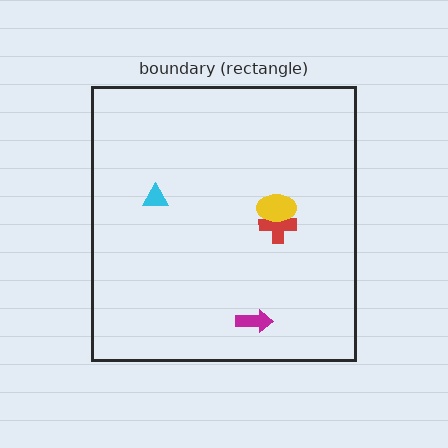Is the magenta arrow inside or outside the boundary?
Inside.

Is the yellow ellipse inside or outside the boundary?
Inside.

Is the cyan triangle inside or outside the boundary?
Inside.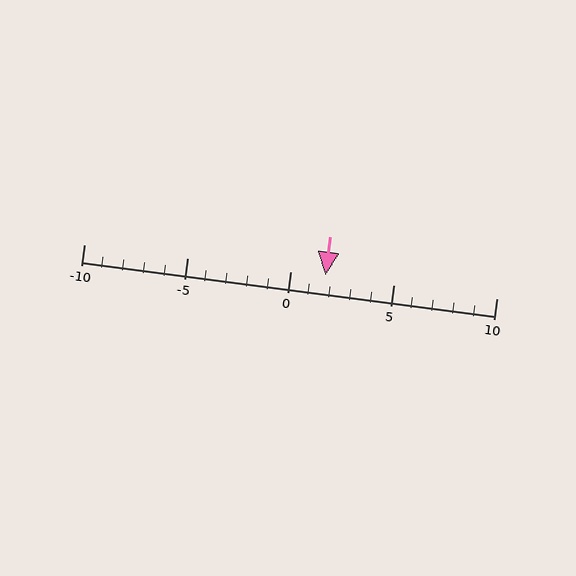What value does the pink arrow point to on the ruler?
The pink arrow points to approximately 2.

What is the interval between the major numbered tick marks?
The major tick marks are spaced 5 units apart.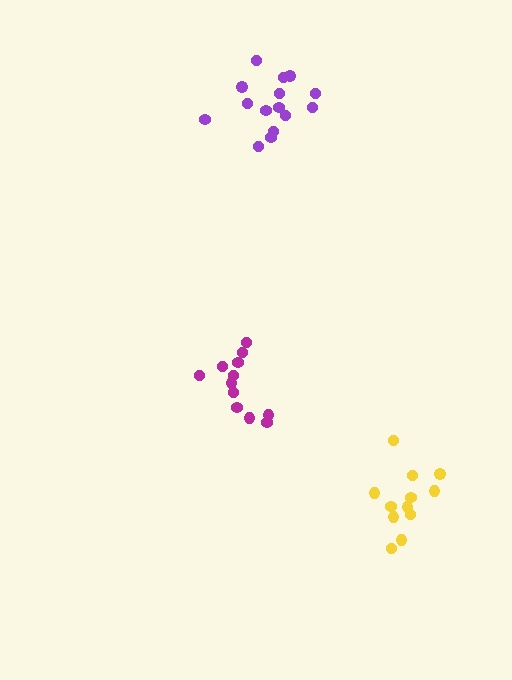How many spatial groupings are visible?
There are 3 spatial groupings.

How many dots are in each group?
Group 1: 15 dots, Group 2: 12 dots, Group 3: 12 dots (39 total).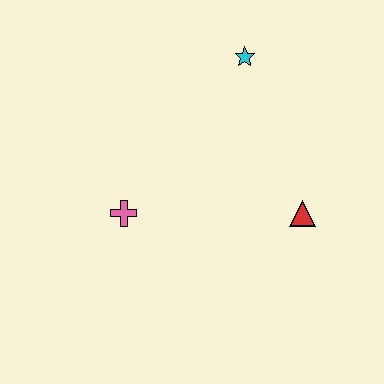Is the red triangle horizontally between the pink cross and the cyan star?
No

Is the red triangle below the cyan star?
Yes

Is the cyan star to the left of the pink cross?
No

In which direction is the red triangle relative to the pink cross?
The red triangle is to the right of the pink cross.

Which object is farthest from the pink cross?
The cyan star is farthest from the pink cross.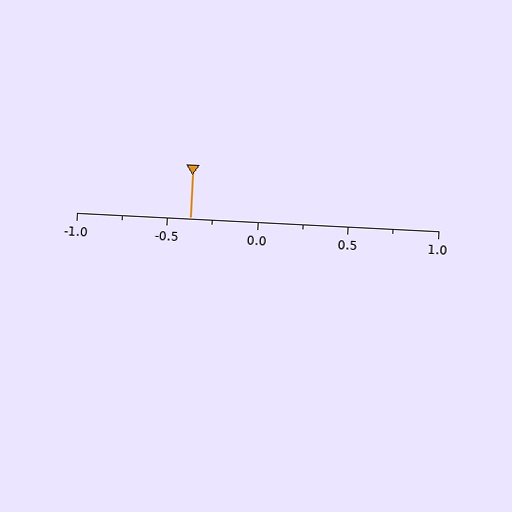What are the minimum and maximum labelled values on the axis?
The axis runs from -1.0 to 1.0.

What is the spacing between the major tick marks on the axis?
The major ticks are spaced 0.5 apart.